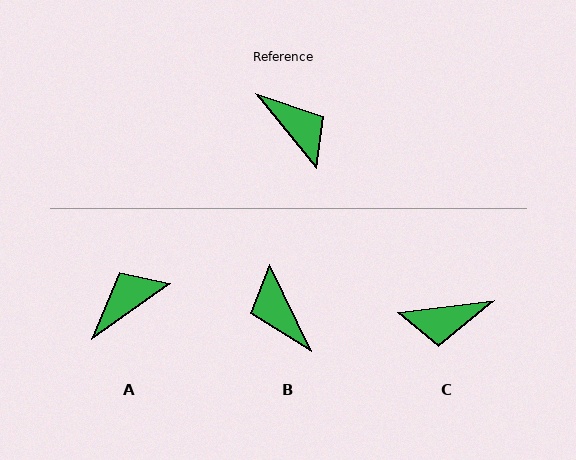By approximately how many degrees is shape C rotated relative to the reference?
Approximately 122 degrees clockwise.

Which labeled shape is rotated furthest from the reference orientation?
B, about 167 degrees away.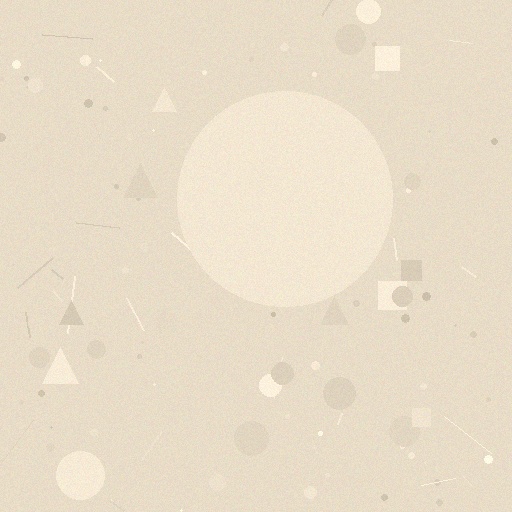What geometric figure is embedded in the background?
A circle is embedded in the background.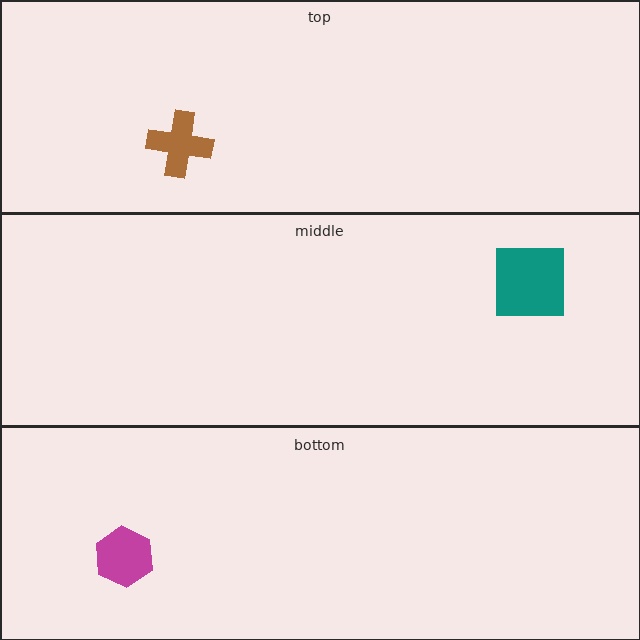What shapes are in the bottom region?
The magenta hexagon.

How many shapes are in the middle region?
1.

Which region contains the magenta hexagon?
The bottom region.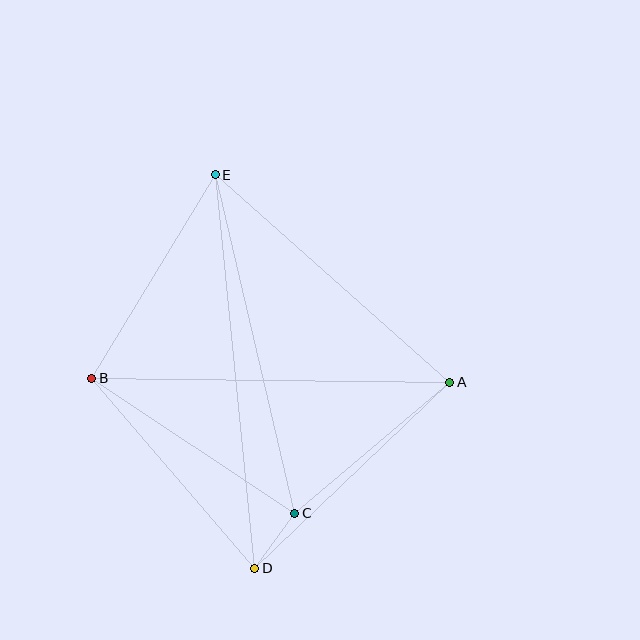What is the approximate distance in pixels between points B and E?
The distance between B and E is approximately 238 pixels.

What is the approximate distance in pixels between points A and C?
The distance between A and C is approximately 203 pixels.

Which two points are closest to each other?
Points C and D are closest to each other.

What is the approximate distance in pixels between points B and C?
The distance between B and C is approximately 244 pixels.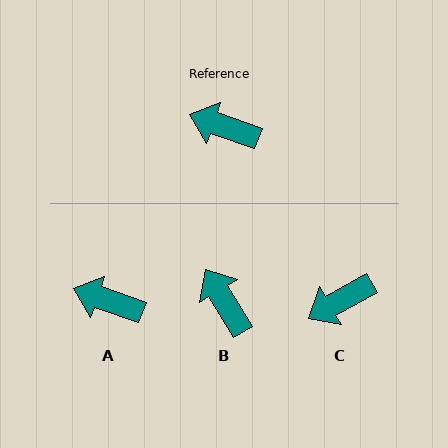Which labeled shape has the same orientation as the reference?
A.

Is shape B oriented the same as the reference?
No, it is off by about 40 degrees.